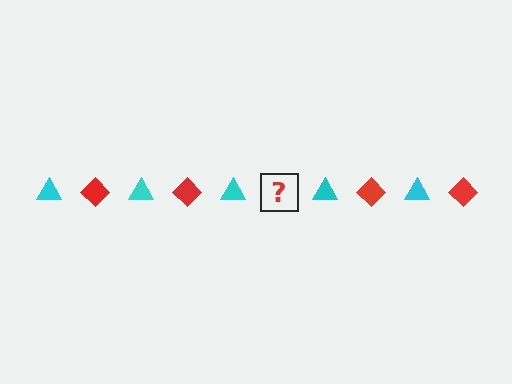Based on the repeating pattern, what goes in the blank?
The blank should be a red diamond.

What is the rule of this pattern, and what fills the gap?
The rule is that the pattern alternates between cyan triangle and red diamond. The gap should be filled with a red diamond.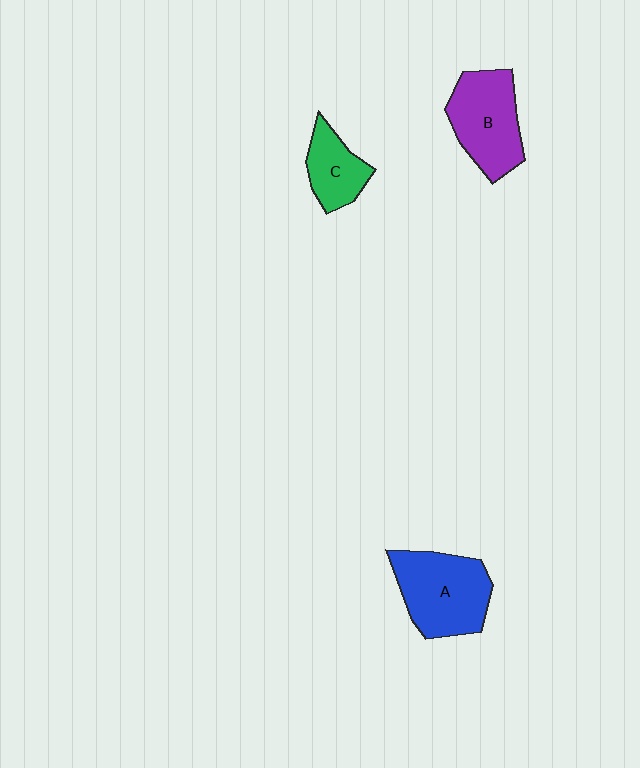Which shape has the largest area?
Shape A (blue).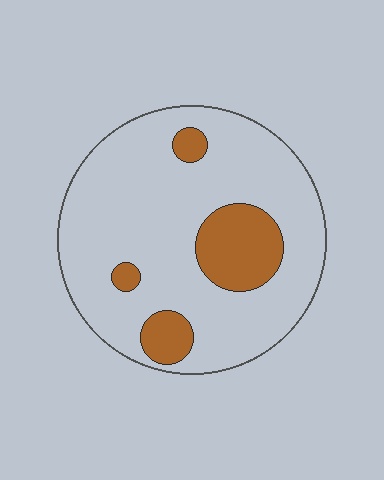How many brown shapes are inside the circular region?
4.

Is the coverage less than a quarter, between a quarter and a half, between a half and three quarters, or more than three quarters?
Less than a quarter.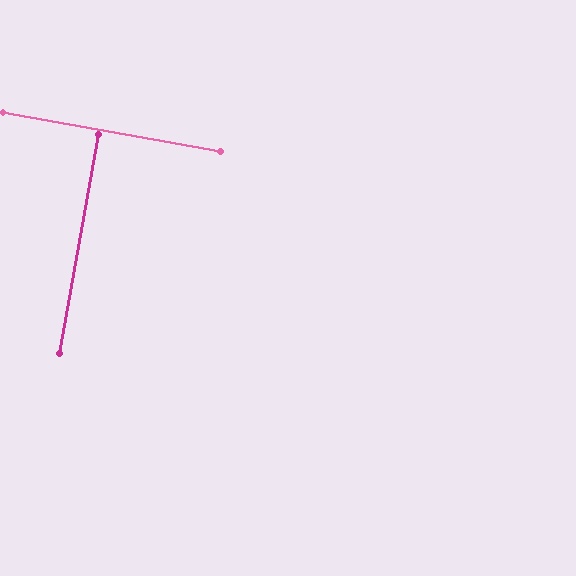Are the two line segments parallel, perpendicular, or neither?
Perpendicular — they meet at approximately 90°.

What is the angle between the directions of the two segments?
Approximately 90 degrees.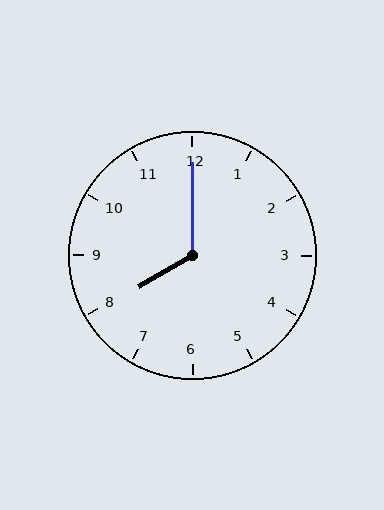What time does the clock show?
8:00.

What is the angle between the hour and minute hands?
Approximately 120 degrees.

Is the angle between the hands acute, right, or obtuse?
It is obtuse.